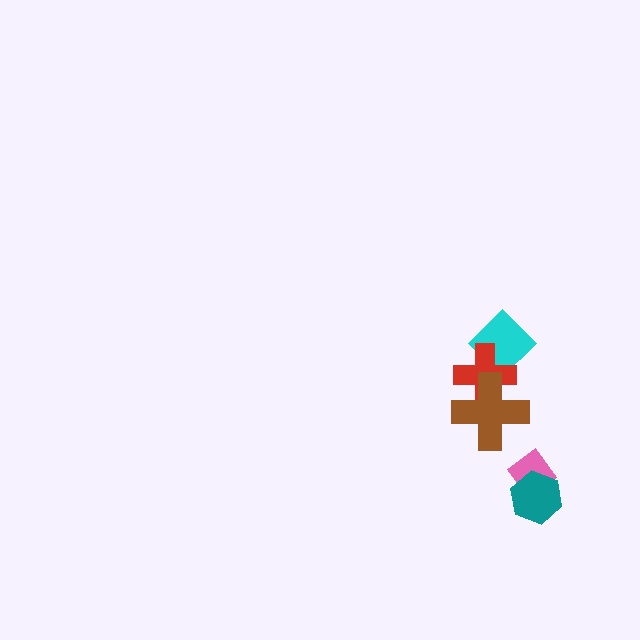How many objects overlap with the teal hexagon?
1 object overlaps with the teal hexagon.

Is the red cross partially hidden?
Yes, it is partially covered by another shape.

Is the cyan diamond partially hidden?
Yes, it is partially covered by another shape.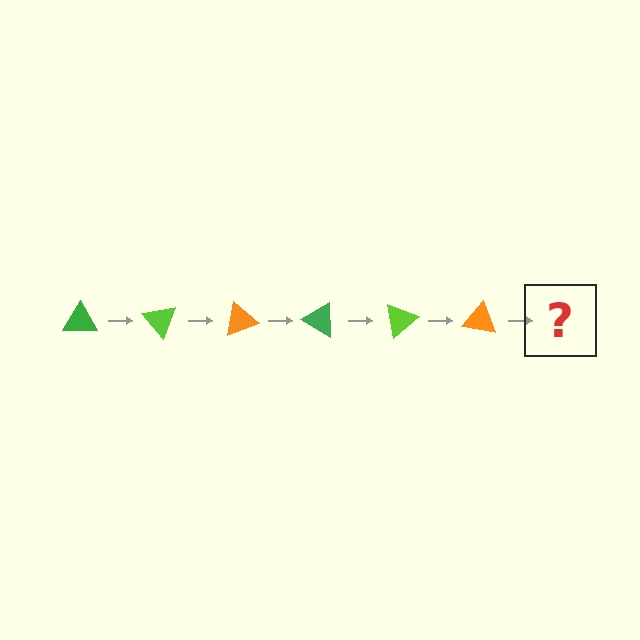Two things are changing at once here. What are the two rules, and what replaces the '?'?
The two rules are that it rotates 50 degrees each step and the color cycles through green, lime, and orange. The '?' should be a green triangle, rotated 300 degrees from the start.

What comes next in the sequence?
The next element should be a green triangle, rotated 300 degrees from the start.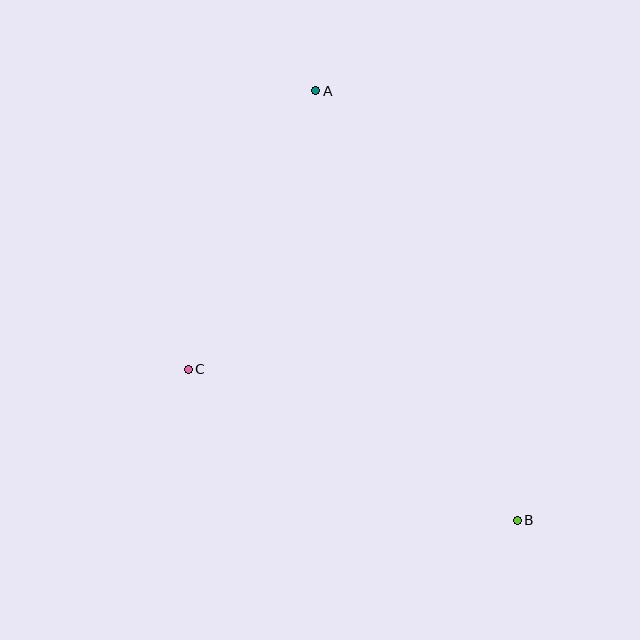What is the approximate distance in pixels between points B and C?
The distance between B and C is approximately 362 pixels.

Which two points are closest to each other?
Points A and C are closest to each other.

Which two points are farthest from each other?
Points A and B are farthest from each other.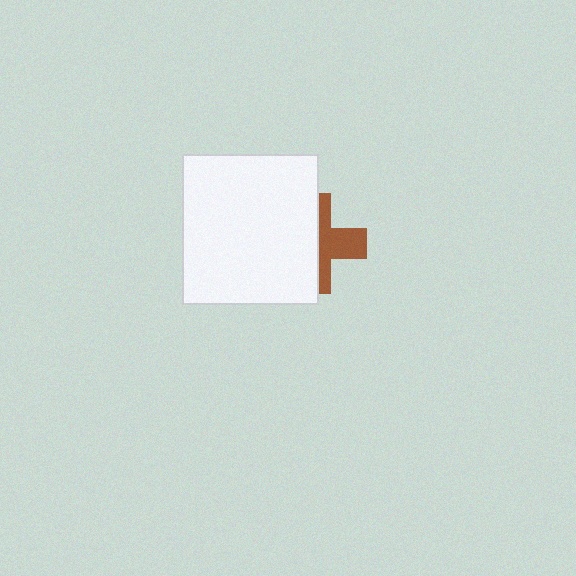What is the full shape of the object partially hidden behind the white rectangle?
The partially hidden object is a brown cross.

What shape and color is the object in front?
The object in front is a white rectangle.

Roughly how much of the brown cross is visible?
A small part of it is visible (roughly 43%).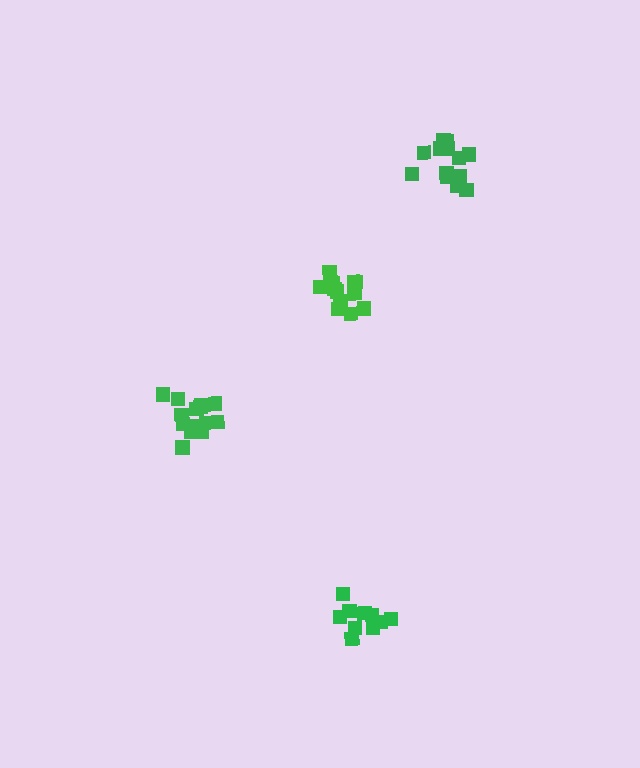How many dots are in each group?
Group 1: 15 dots, Group 2: 13 dots, Group 3: 10 dots, Group 4: 13 dots (51 total).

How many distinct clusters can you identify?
There are 4 distinct clusters.